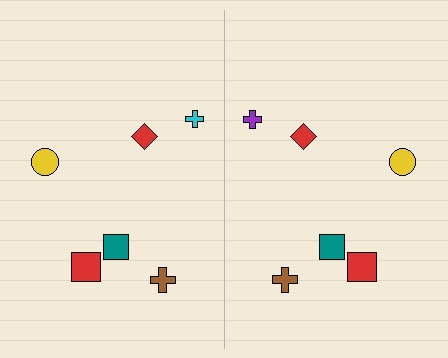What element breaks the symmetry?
The purple cross on the right side breaks the symmetry — its mirror counterpart is cyan.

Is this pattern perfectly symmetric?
No, the pattern is not perfectly symmetric. The purple cross on the right side breaks the symmetry — its mirror counterpart is cyan.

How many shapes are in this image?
There are 12 shapes in this image.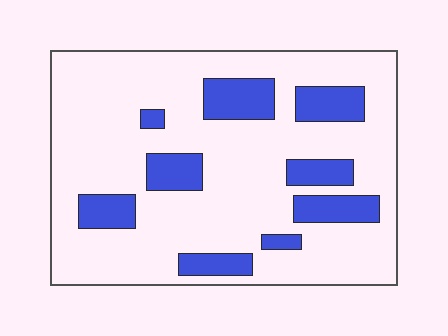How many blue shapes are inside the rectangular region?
9.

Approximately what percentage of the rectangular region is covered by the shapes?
Approximately 20%.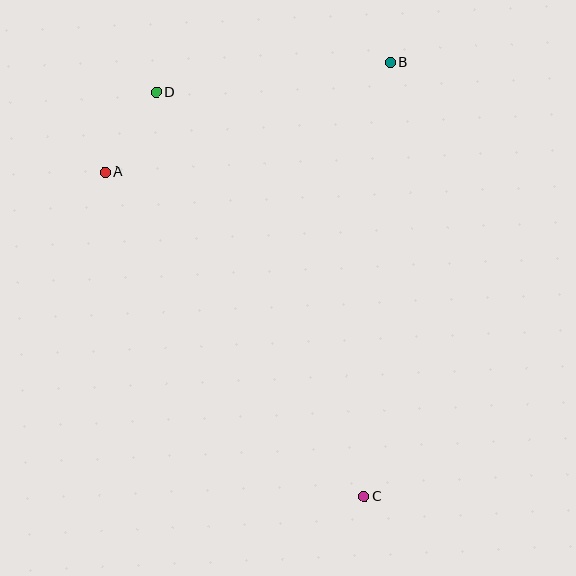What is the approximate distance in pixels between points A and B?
The distance between A and B is approximately 305 pixels.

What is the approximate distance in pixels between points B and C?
The distance between B and C is approximately 435 pixels.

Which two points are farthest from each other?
Points C and D are farthest from each other.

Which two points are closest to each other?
Points A and D are closest to each other.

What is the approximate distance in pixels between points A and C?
The distance between A and C is approximately 415 pixels.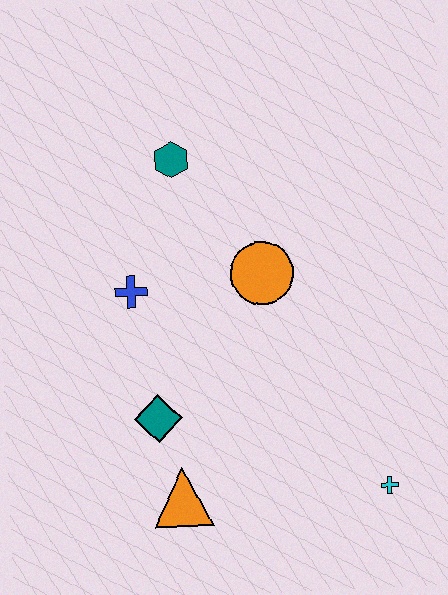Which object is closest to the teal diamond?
The orange triangle is closest to the teal diamond.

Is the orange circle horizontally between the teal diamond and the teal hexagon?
No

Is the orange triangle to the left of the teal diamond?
No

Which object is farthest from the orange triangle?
The teal hexagon is farthest from the orange triangle.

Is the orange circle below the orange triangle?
No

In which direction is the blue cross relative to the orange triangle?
The blue cross is above the orange triangle.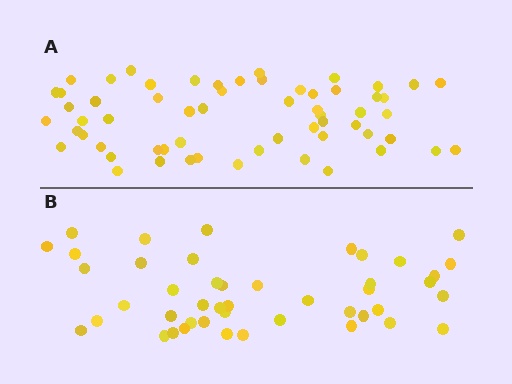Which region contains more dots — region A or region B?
Region A (the top region) has more dots.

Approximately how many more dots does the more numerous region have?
Region A has approximately 15 more dots than region B.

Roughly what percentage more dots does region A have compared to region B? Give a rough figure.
About 35% more.